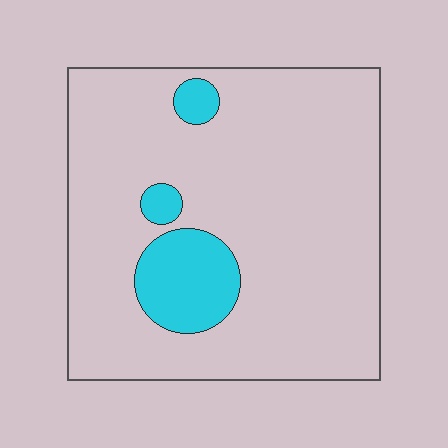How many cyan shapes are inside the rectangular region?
3.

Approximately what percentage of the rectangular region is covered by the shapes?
Approximately 10%.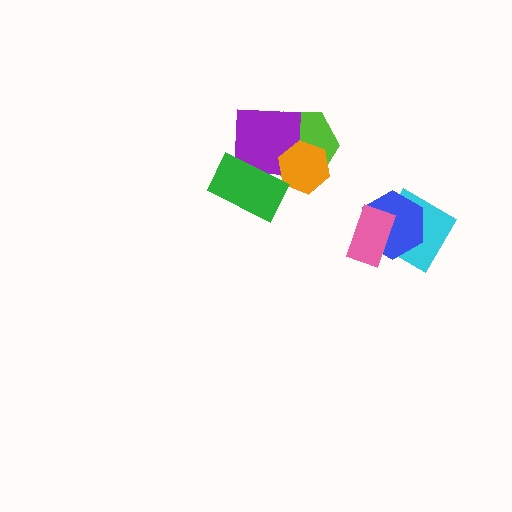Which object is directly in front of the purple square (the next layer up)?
The orange hexagon is directly in front of the purple square.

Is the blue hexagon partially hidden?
Yes, it is partially covered by another shape.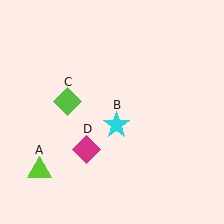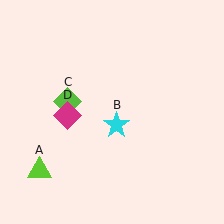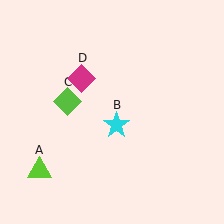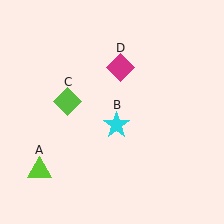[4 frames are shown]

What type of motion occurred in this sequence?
The magenta diamond (object D) rotated clockwise around the center of the scene.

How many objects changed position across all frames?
1 object changed position: magenta diamond (object D).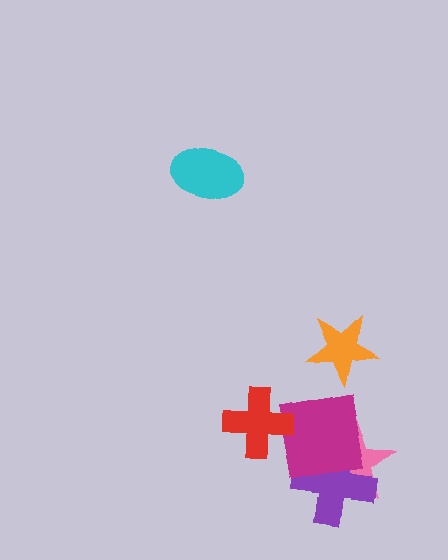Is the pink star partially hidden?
Yes, it is partially covered by another shape.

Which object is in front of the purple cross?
The magenta square is in front of the purple cross.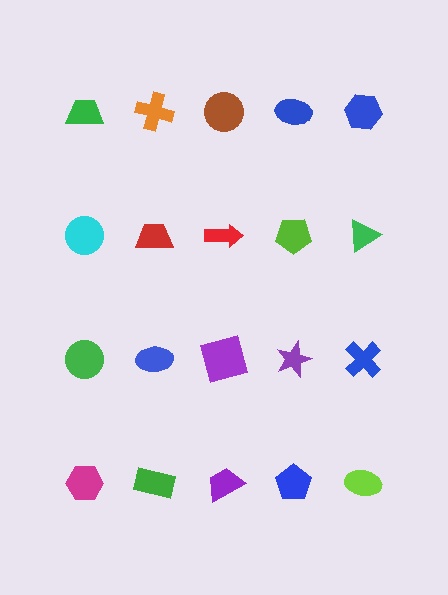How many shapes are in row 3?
5 shapes.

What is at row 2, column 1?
A cyan circle.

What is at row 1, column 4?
A blue ellipse.